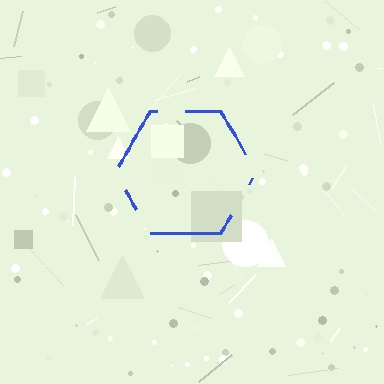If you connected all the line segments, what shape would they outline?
They would outline a hexagon.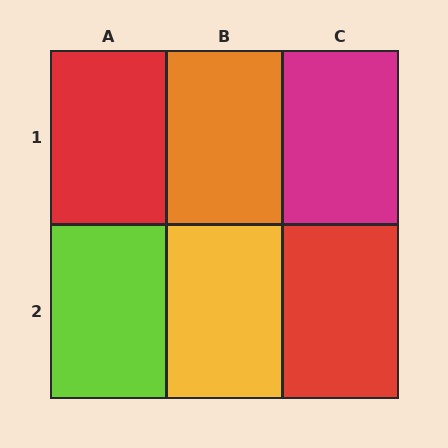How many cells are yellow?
1 cell is yellow.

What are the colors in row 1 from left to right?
Red, orange, magenta.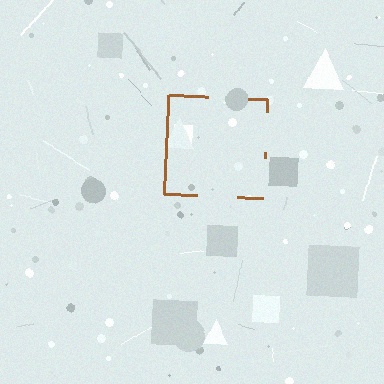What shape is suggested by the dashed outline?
The dashed outline suggests a square.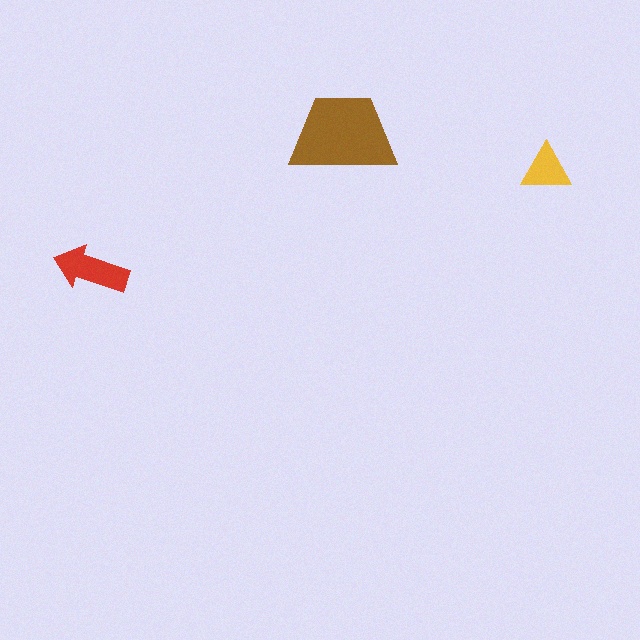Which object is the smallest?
The yellow triangle.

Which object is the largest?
The brown trapezoid.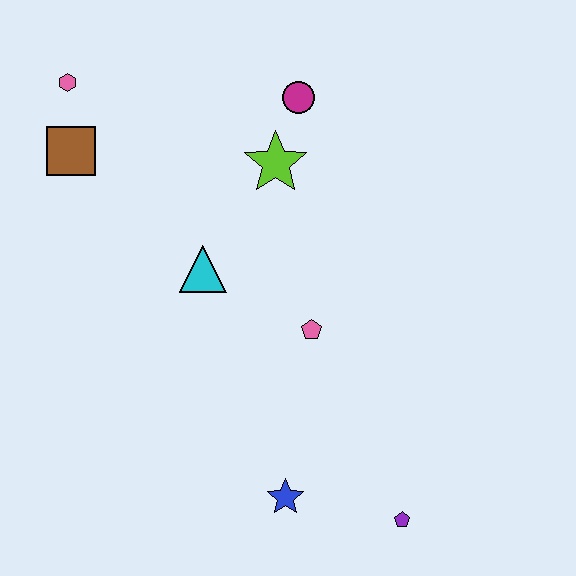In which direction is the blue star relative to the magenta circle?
The blue star is below the magenta circle.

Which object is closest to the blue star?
The purple pentagon is closest to the blue star.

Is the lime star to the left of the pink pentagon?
Yes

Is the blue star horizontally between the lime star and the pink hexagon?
No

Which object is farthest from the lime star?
The purple pentagon is farthest from the lime star.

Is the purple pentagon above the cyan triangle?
No